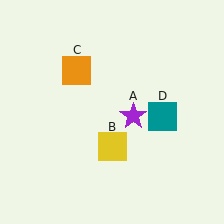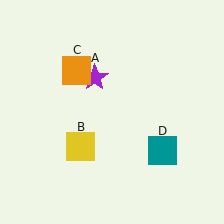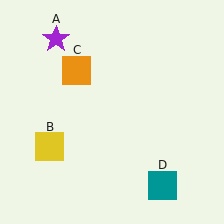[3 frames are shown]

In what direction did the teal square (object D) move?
The teal square (object D) moved down.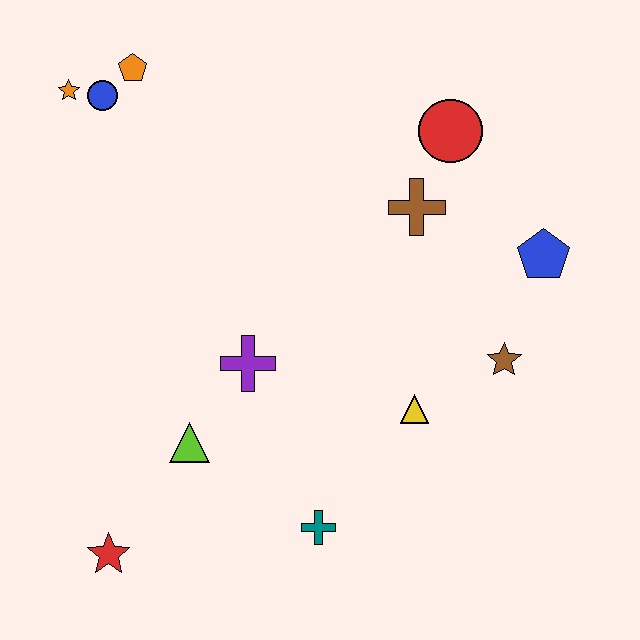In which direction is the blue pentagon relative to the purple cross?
The blue pentagon is to the right of the purple cross.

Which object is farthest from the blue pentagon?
The red star is farthest from the blue pentagon.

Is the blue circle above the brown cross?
Yes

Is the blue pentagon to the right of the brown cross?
Yes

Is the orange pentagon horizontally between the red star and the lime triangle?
Yes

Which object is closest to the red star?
The lime triangle is closest to the red star.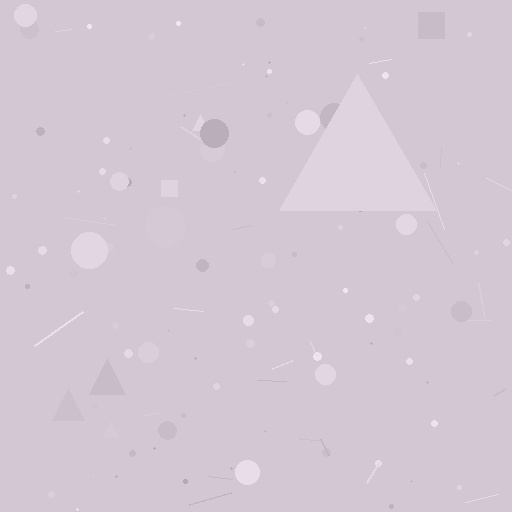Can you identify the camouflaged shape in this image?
The camouflaged shape is a triangle.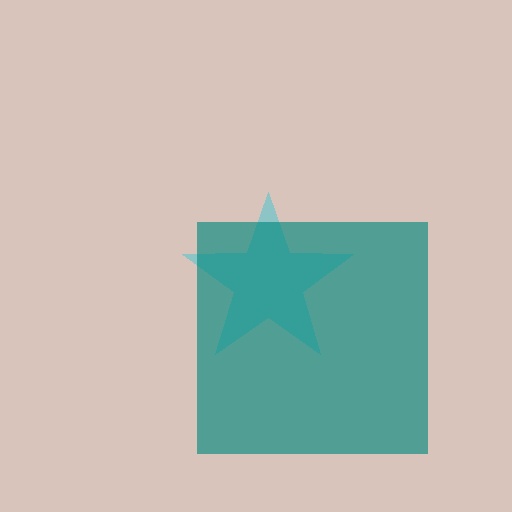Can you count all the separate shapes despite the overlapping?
Yes, there are 2 separate shapes.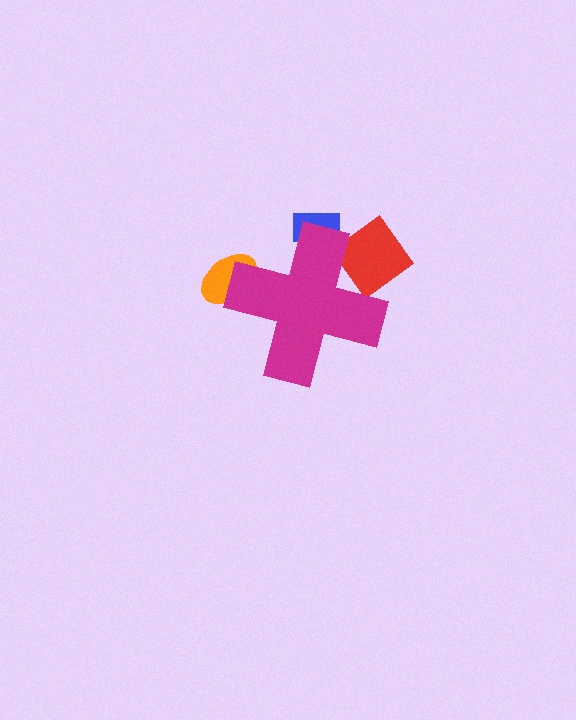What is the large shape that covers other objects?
A magenta cross.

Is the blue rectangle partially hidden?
Yes, the blue rectangle is partially hidden behind the magenta cross.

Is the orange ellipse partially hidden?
Yes, the orange ellipse is partially hidden behind the magenta cross.